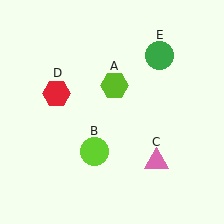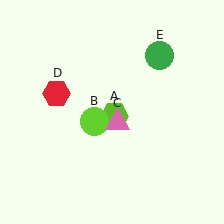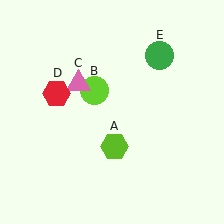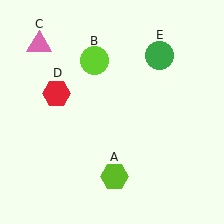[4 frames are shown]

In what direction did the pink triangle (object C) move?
The pink triangle (object C) moved up and to the left.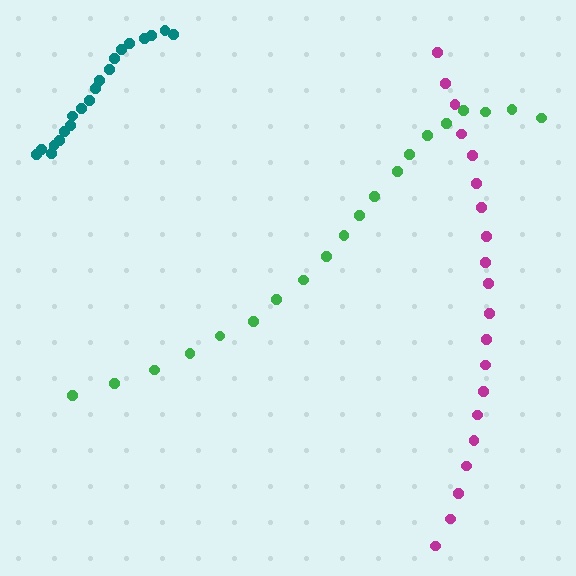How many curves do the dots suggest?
There are 3 distinct paths.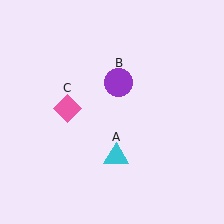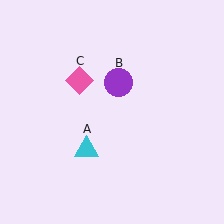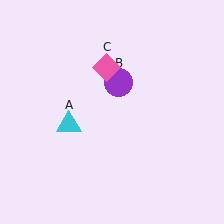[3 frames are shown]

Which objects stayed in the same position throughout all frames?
Purple circle (object B) remained stationary.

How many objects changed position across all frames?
2 objects changed position: cyan triangle (object A), pink diamond (object C).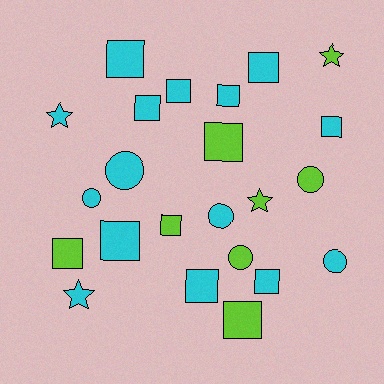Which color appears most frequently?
Cyan, with 15 objects.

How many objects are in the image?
There are 23 objects.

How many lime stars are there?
There are 2 lime stars.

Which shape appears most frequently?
Square, with 13 objects.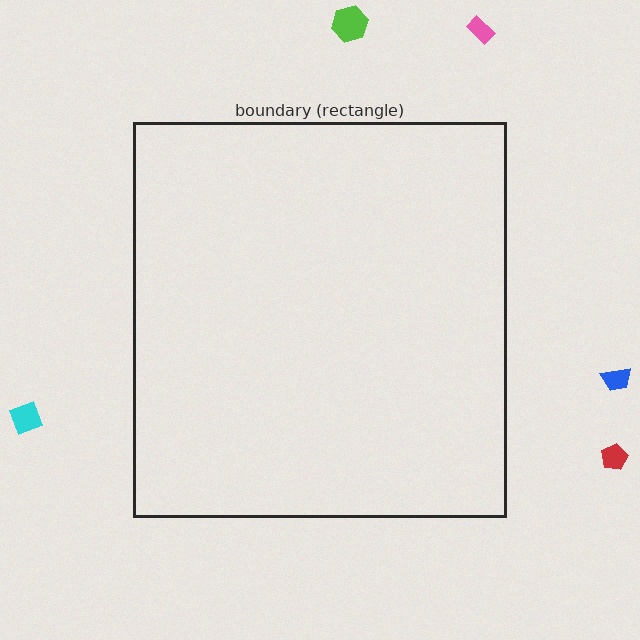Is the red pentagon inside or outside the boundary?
Outside.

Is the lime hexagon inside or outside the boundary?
Outside.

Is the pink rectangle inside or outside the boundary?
Outside.